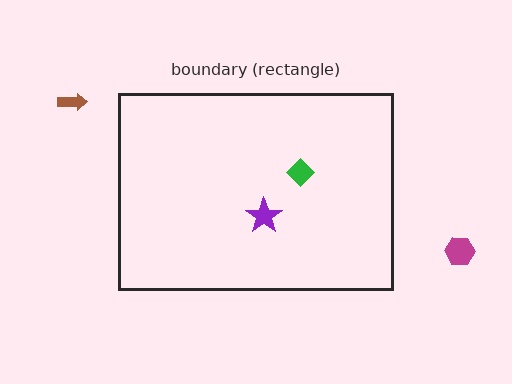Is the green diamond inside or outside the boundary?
Inside.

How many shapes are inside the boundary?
2 inside, 2 outside.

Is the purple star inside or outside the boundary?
Inside.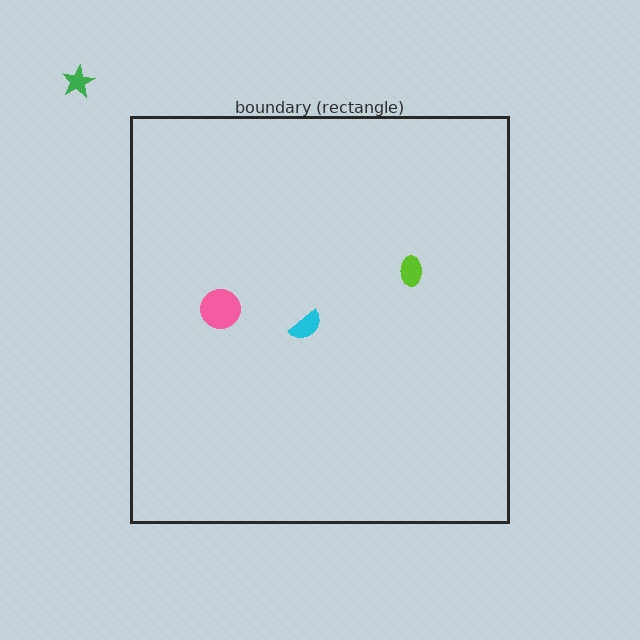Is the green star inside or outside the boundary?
Outside.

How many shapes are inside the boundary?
3 inside, 1 outside.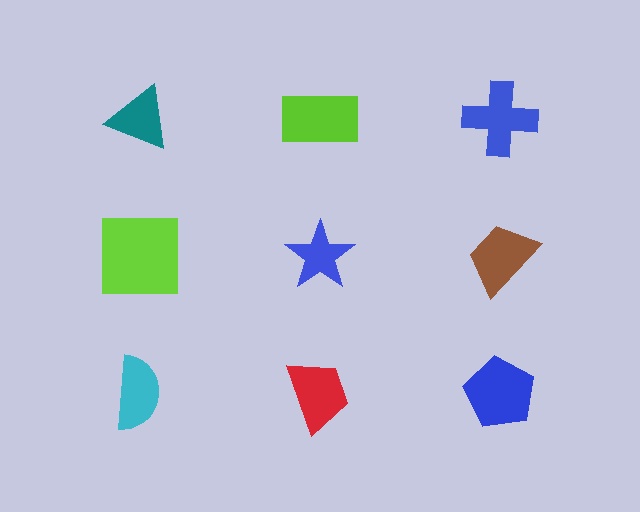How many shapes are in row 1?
3 shapes.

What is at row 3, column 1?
A cyan semicircle.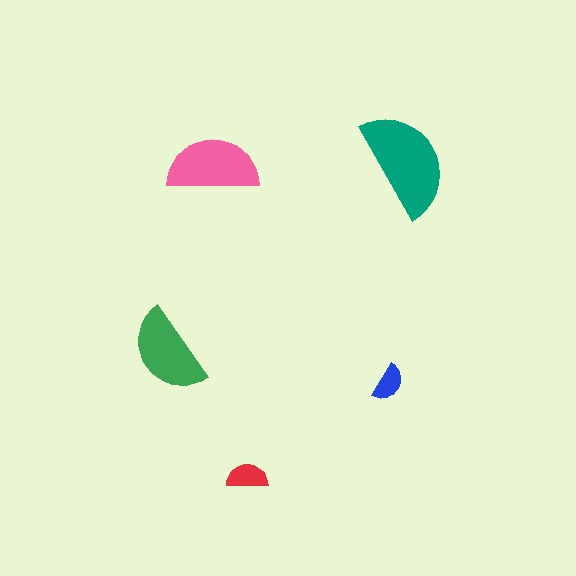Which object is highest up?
The teal semicircle is topmost.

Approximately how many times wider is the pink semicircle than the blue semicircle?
About 2.5 times wider.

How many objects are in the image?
There are 5 objects in the image.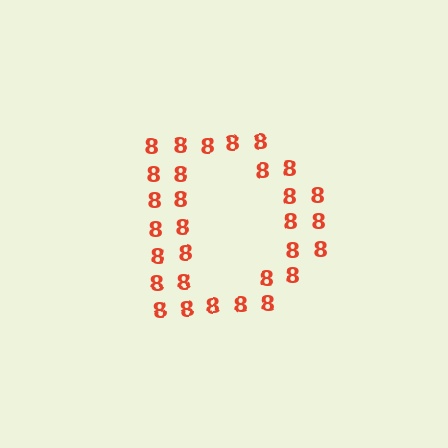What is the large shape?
The large shape is the letter D.